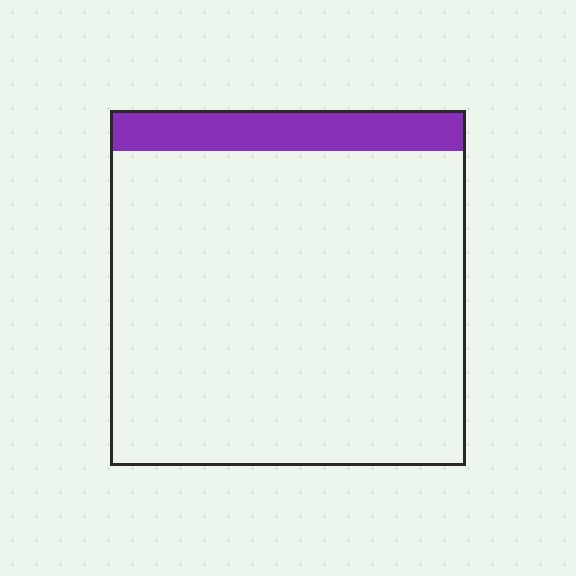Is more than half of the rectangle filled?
No.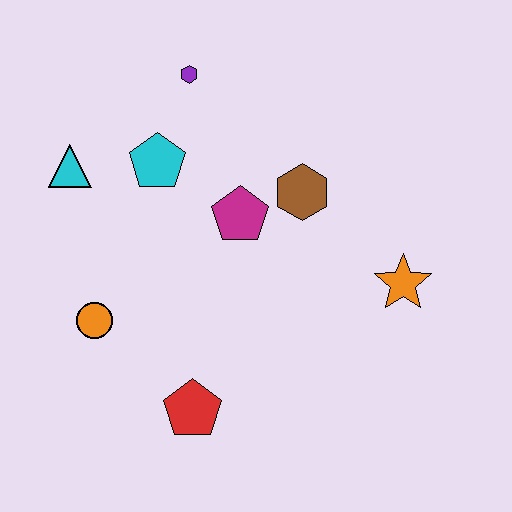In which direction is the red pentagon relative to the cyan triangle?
The red pentagon is below the cyan triangle.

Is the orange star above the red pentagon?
Yes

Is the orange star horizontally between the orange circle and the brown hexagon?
No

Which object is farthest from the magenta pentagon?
The red pentagon is farthest from the magenta pentagon.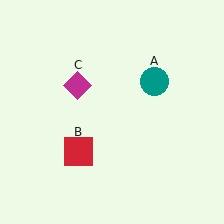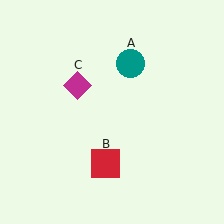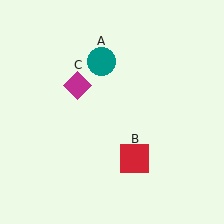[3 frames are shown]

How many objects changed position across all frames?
2 objects changed position: teal circle (object A), red square (object B).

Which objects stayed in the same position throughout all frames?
Magenta diamond (object C) remained stationary.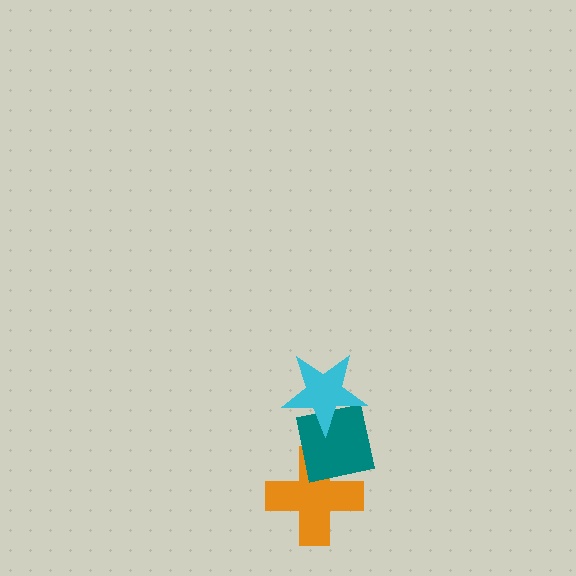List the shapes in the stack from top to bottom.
From top to bottom: the cyan star, the teal square, the orange cross.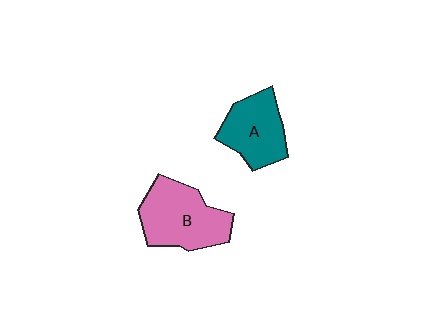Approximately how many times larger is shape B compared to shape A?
Approximately 1.3 times.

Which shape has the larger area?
Shape B (pink).